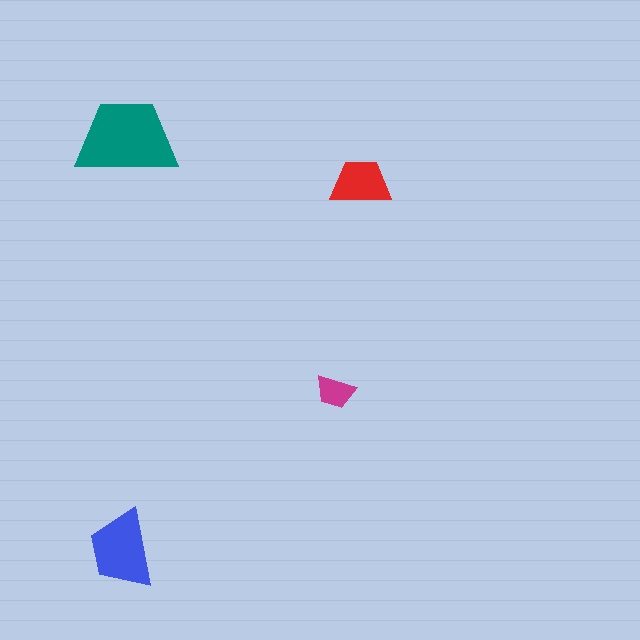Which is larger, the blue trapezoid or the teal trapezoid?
The teal one.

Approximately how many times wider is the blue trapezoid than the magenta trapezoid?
About 2 times wider.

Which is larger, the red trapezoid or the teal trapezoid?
The teal one.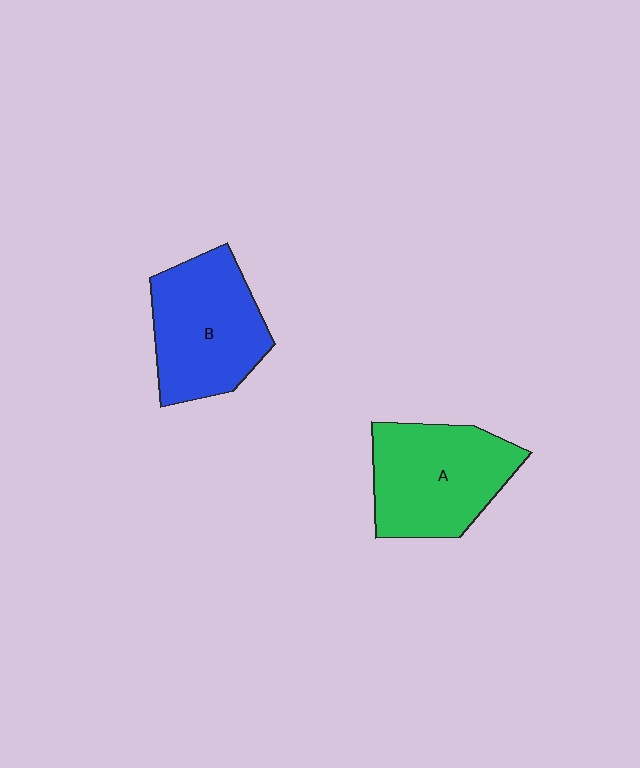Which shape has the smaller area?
Shape B (blue).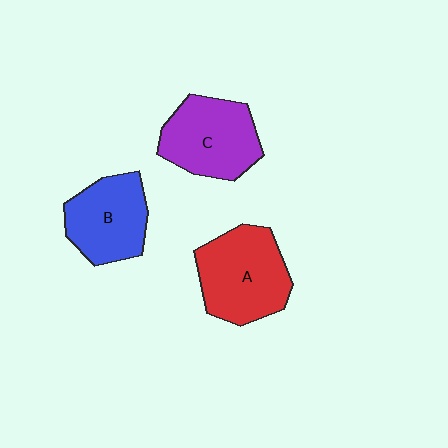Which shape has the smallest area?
Shape B (blue).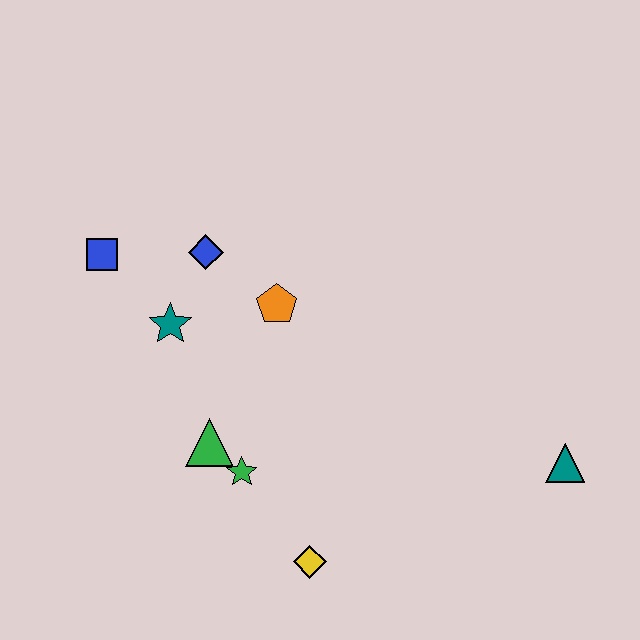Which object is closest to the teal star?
The blue diamond is closest to the teal star.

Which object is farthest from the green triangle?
The teal triangle is farthest from the green triangle.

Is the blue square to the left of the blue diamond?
Yes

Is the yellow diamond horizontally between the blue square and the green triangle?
No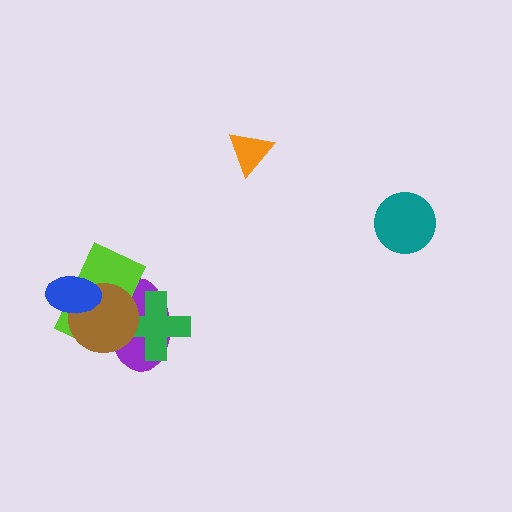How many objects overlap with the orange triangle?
0 objects overlap with the orange triangle.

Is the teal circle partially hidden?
No, no other shape covers it.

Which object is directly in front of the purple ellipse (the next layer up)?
The green cross is directly in front of the purple ellipse.